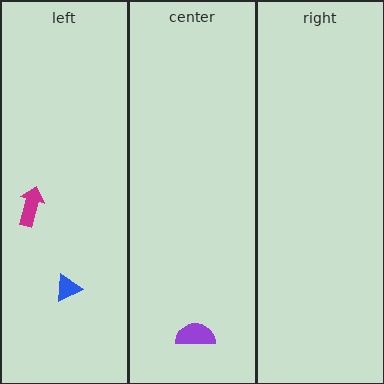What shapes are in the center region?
The purple semicircle.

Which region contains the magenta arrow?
The left region.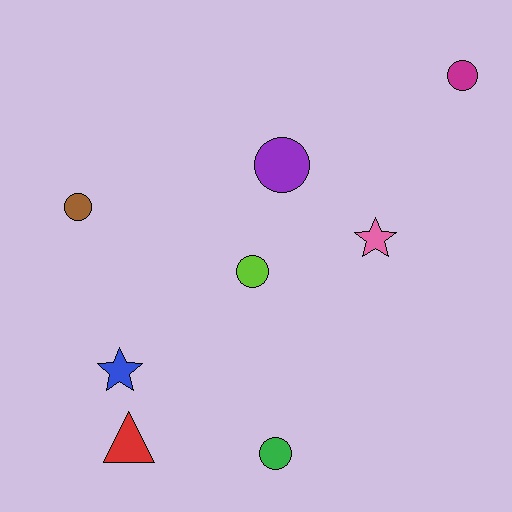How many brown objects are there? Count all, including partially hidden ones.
There is 1 brown object.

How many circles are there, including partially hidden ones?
There are 5 circles.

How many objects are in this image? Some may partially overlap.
There are 8 objects.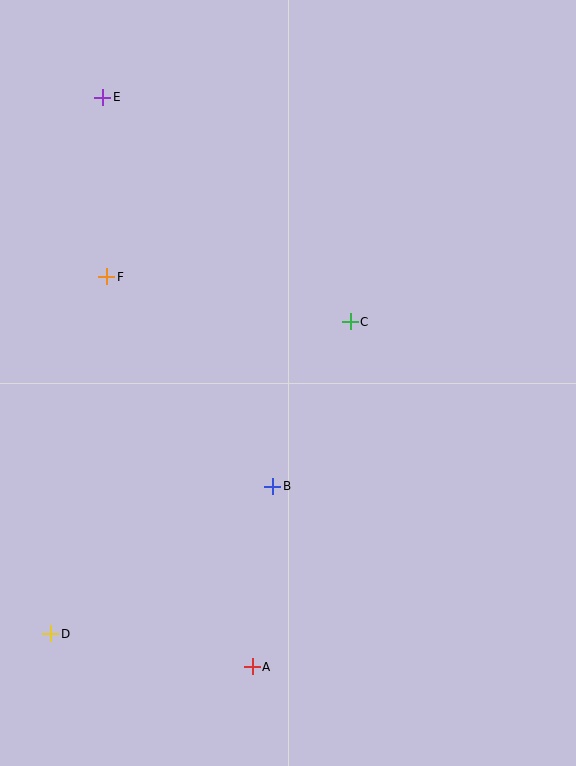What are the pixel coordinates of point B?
Point B is at (273, 486).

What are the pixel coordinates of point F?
Point F is at (107, 277).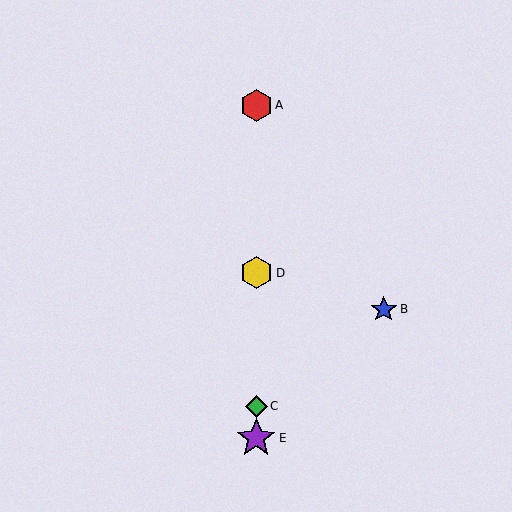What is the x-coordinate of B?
Object B is at x≈384.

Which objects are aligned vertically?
Objects A, C, D, E are aligned vertically.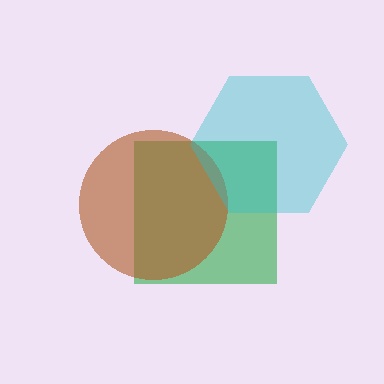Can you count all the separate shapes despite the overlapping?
Yes, there are 3 separate shapes.